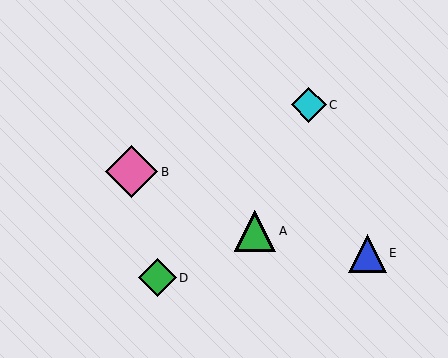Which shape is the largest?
The pink diamond (labeled B) is the largest.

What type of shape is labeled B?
Shape B is a pink diamond.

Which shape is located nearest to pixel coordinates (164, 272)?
The green diamond (labeled D) at (157, 278) is nearest to that location.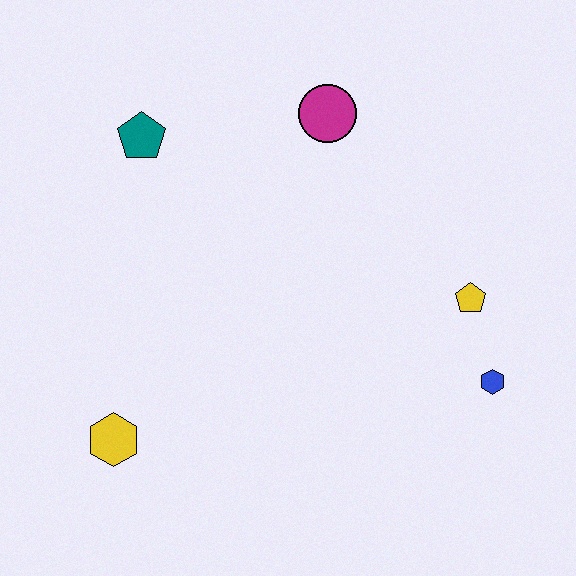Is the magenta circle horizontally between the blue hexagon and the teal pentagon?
Yes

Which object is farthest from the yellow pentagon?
The yellow hexagon is farthest from the yellow pentagon.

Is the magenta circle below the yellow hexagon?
No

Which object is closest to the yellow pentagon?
The blue hexagon is closest to the yellow pentagon.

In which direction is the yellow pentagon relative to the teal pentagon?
The yellow pentagon is to the right of the teal pentagon.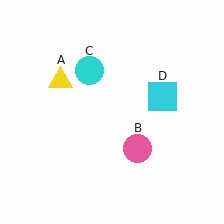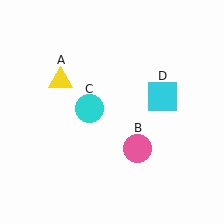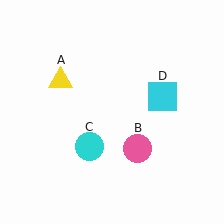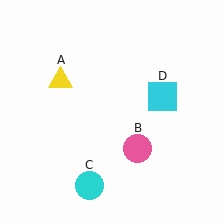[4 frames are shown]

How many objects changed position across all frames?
1 object changed position: cyan circle (object C).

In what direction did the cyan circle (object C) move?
The cyan circle (object C) moved down.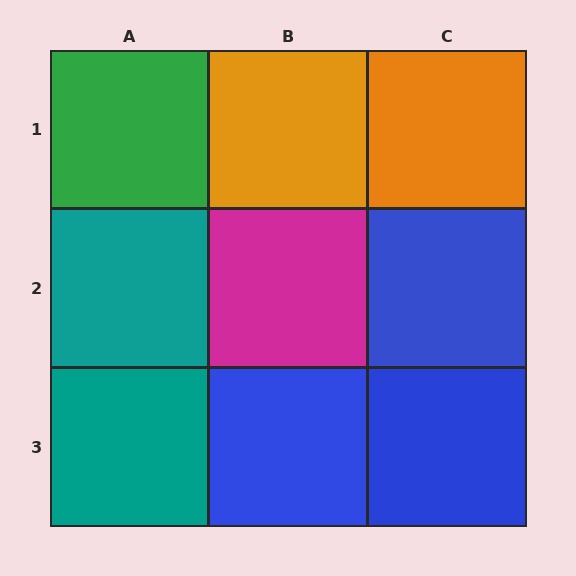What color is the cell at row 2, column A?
Teal.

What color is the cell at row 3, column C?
Blue.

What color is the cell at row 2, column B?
Magenta.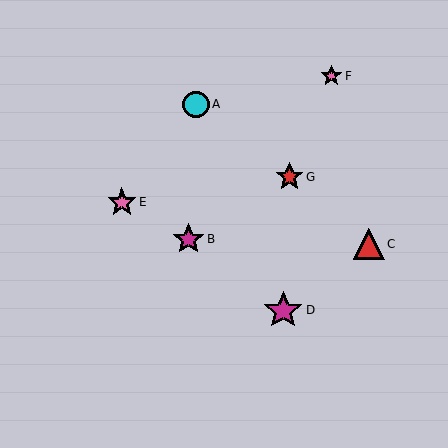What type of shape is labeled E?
Shape E is a pink star.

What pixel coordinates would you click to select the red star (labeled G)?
Click at (289, 177) to select the red star G.